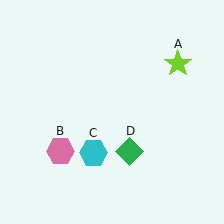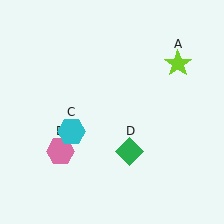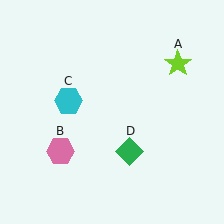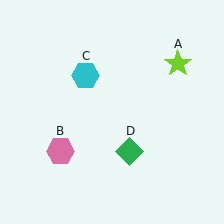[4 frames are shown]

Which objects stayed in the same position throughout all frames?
Lime star (object A) and pink hexagon (object B) and green diamond (object D) remained stationary.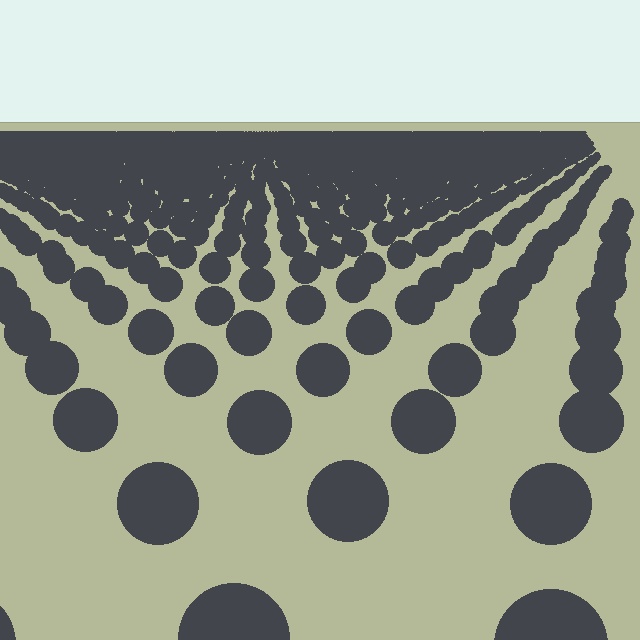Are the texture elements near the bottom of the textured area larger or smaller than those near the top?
Larger. Near the bottom, elements are closer to the viewer and appear at a bigger on-screen size.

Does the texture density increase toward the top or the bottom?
Density increases toward the top.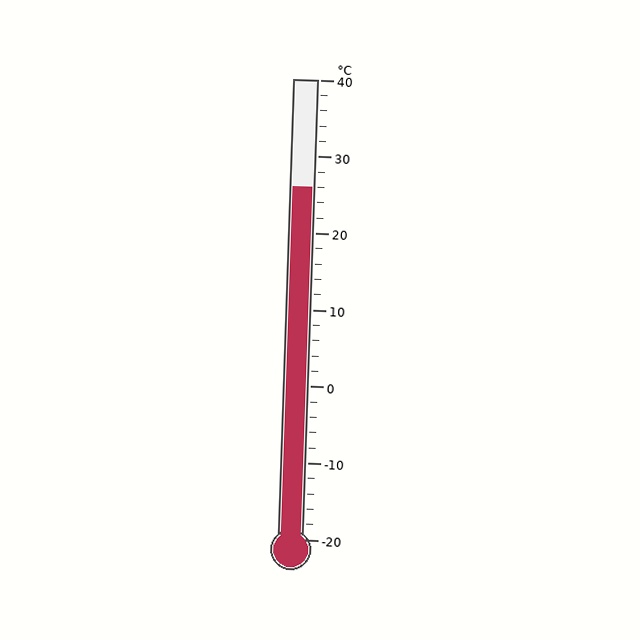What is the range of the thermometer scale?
The thermometer scale ranges from -20°C to 40°C.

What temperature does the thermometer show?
The thermometer shows approximately 26°C.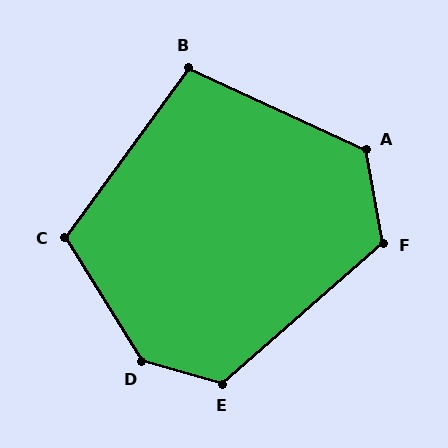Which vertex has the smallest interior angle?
B, at approximately 101 degrees.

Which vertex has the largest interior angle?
D, at approximately 138 degrees.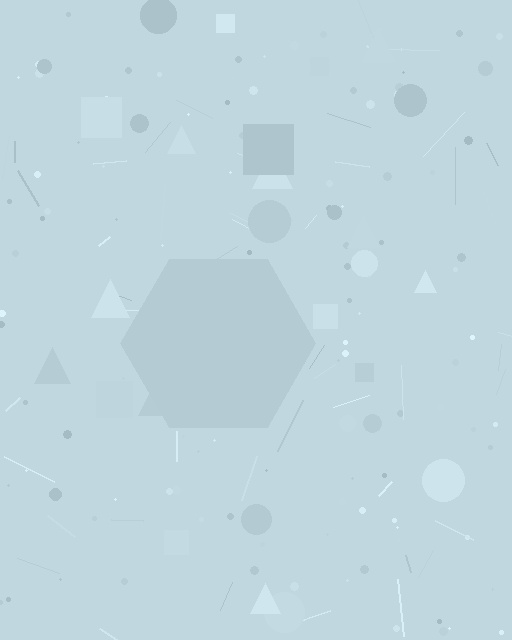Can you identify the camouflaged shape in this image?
The camouflaged shape is a hexagon.